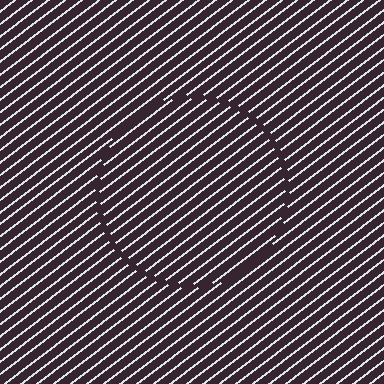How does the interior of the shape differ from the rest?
The interior of the shape contains the same grating, shifted by half a period — the contour is defined by the phase discontinuity where line-ends from the inner and outer gratings abut.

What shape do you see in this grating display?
An illusory circle. The interior of the shape contains the same grating, shifted by half a period — the contour is defined by the phase discontinuity where line-ends from the inner and outer gratings abut.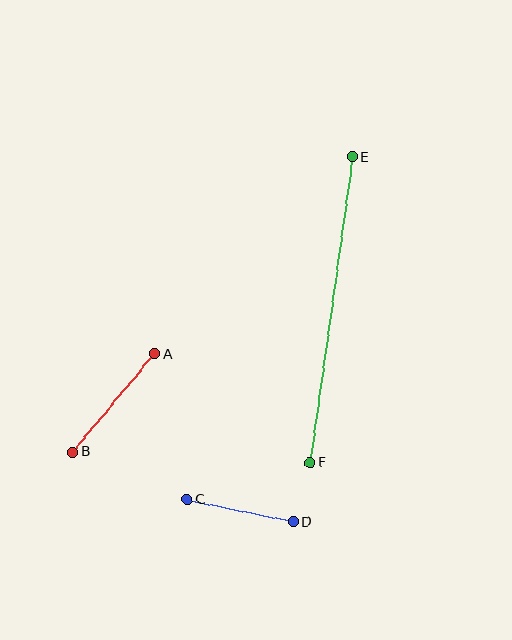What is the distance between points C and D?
The distance is approximately 109 pixels.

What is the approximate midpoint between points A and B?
The midpoint is at approximately (114, 403) pixels.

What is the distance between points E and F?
The distance is approximately 309 pixels.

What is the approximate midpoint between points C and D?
The midpoint is at approximately (241, 511) pixels.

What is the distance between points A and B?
The distance is approximately 128 pixels.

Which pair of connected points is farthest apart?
Points E and F are farthest apart.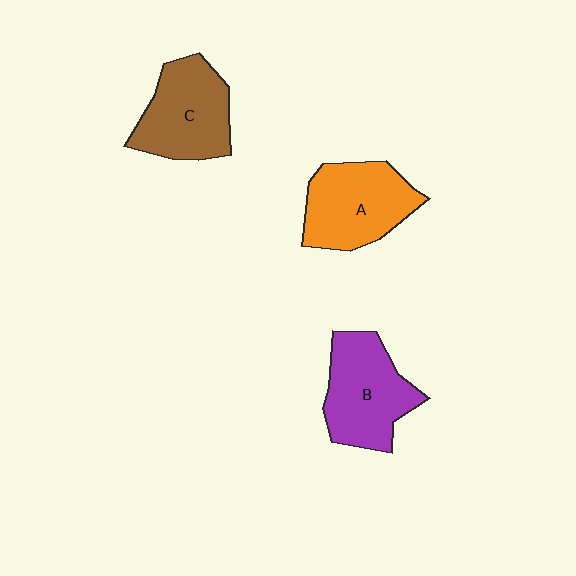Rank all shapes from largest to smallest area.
From largest to smallest: B (purple), A (orange), C (brown).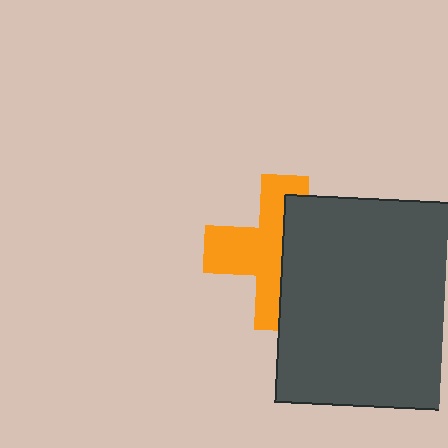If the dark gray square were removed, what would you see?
You would see the complete orange cross.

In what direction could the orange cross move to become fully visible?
The orange cross could move left. That would shift it out from behind the dark gray square entirely.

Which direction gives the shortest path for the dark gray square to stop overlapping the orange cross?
Moving right gives the shortest separation.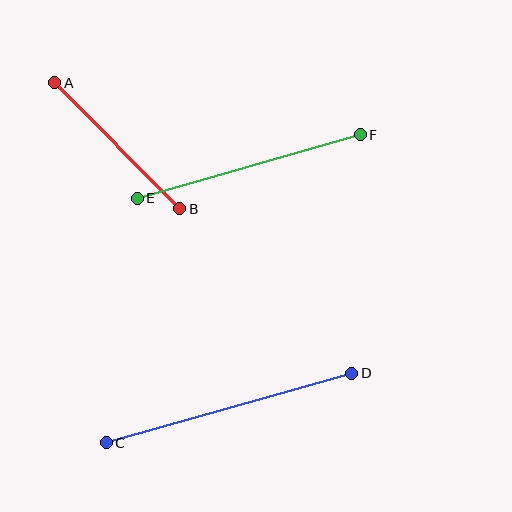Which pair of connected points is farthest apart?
Points C and D are farthest apart.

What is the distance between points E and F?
The distance is approximately 232 pixels.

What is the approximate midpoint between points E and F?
The midpoint is at approximately (249, 166) pixels.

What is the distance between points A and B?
The distance is approximately 177 pixels.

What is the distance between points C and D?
The distance is approximately 255 pixels.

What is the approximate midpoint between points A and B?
The midpoint is at approximately (117, 146) pixels.